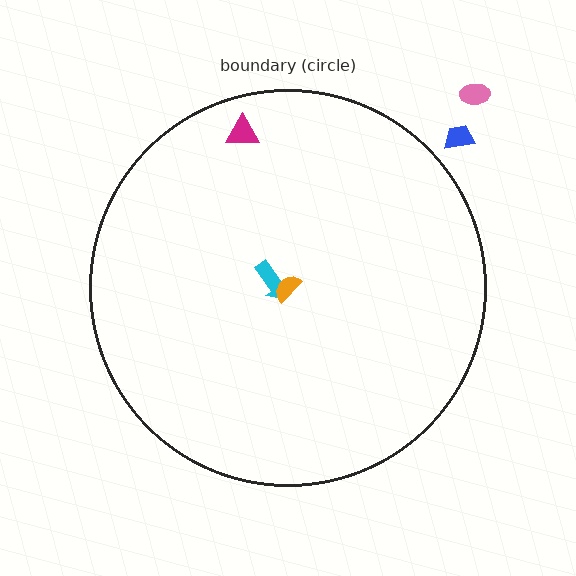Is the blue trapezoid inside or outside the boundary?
Outside.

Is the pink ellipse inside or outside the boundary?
Outside.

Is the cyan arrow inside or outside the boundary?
Inside.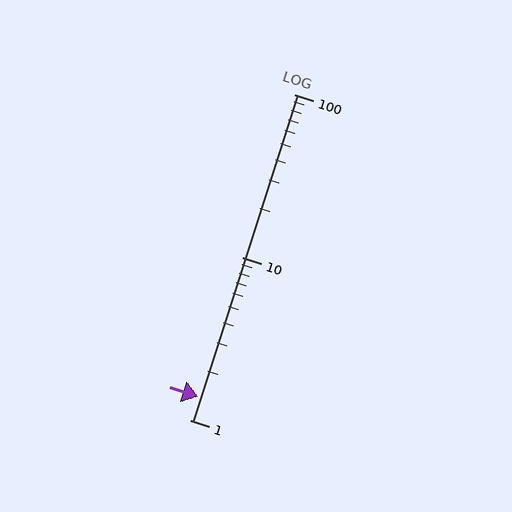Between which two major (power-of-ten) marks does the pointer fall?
The pointer is between 1 and 10.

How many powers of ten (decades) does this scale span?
The scale spans 2 decades, from 1 to 100.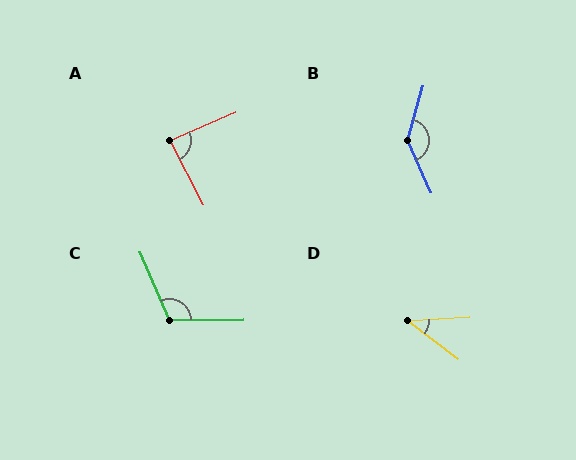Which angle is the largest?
B, at approximately 140 degrees.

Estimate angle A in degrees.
Approximately 85 degrees.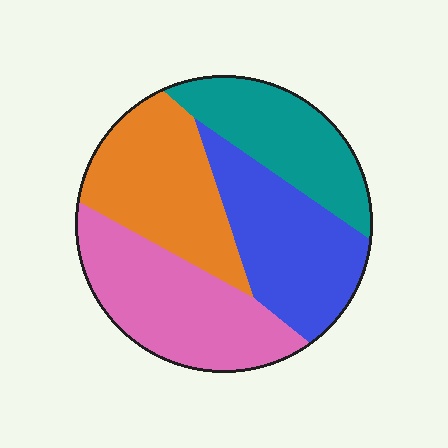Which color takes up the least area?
Teal, at roughly 20%.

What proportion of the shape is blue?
Blue covers about 25% of the shape.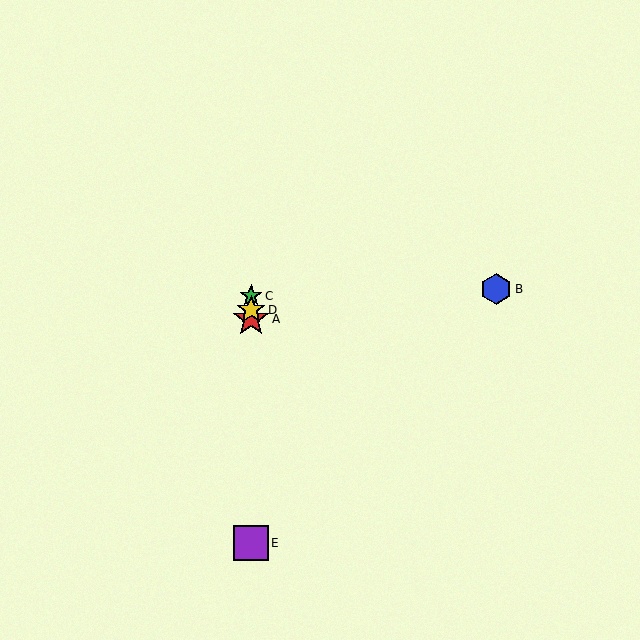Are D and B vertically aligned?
No, D is at x≈251 and B is at x≈496.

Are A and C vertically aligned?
Yes, both are at x≈251.